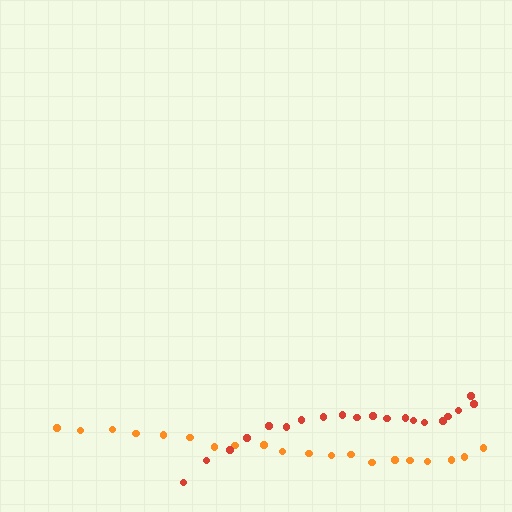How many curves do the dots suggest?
There are 2 distinct paths.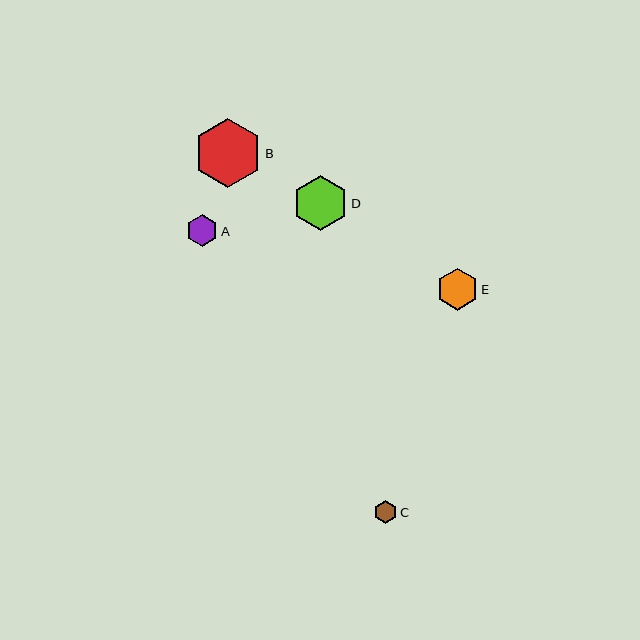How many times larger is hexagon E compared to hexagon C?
Hexagon E is approximately 1.8 times the size of hexagon C.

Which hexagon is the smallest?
Hexagon C is the smallest with a size of approximately 23 pixels.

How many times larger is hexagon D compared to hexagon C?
Hexagon D is approximately 2.4 times the size of hexagon C.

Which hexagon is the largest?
Hexagon B is the largest with a size of approximately 69 pixels.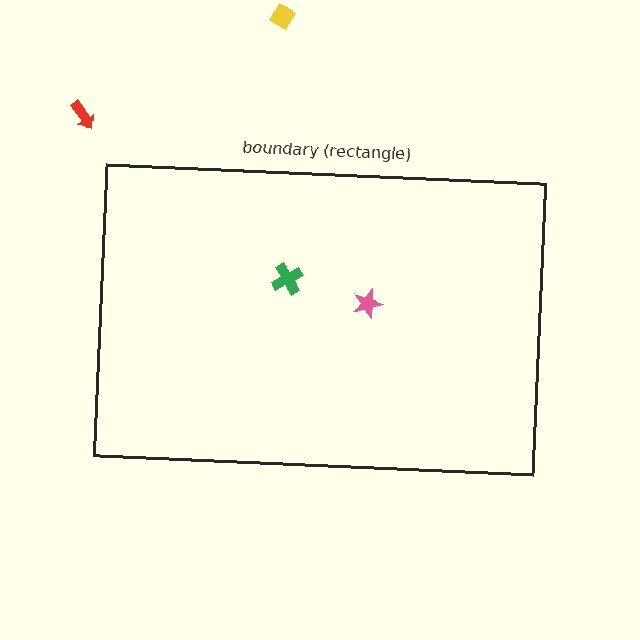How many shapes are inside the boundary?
2 inside, 2 outside.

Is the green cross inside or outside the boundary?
Inside.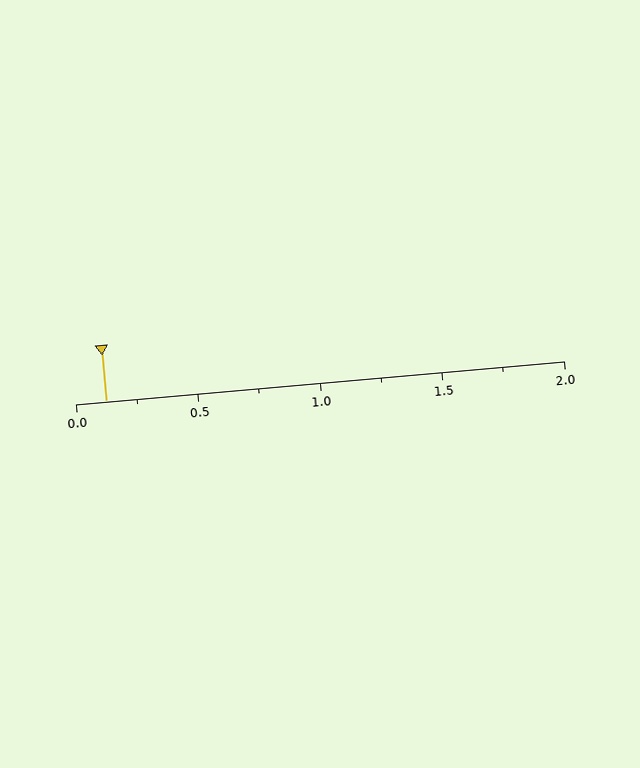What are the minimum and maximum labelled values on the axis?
The axis runs from 0.0 to 2.0.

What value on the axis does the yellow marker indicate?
The marker indicates approximately 0.12.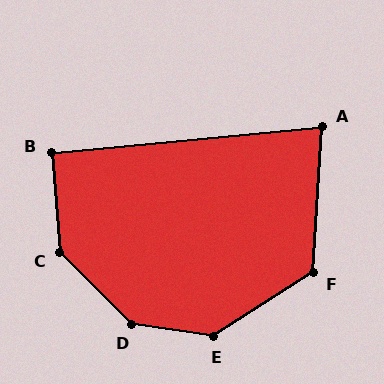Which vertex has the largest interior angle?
D, at approximately 143 degrees.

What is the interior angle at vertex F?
Approximately 126 degrees (obtuse).